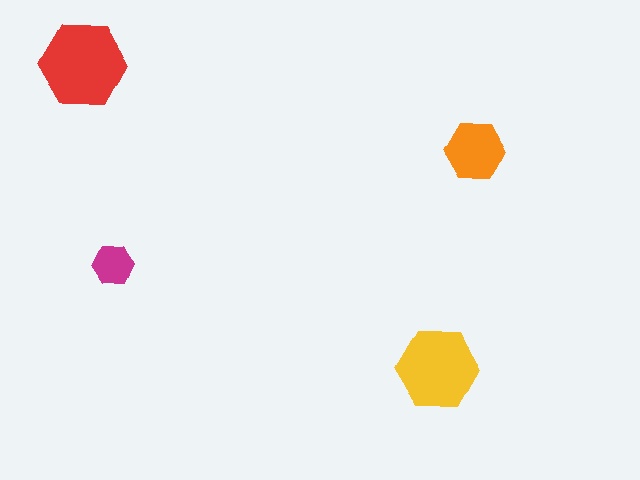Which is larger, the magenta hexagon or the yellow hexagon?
The yellow one.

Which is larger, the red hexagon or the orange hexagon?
The red one.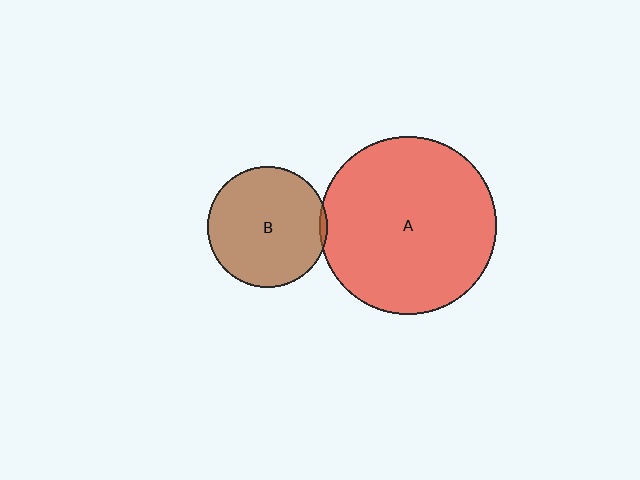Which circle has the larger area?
Circle A (red).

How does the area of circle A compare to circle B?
Approximately 2.2 times.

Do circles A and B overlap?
Yes.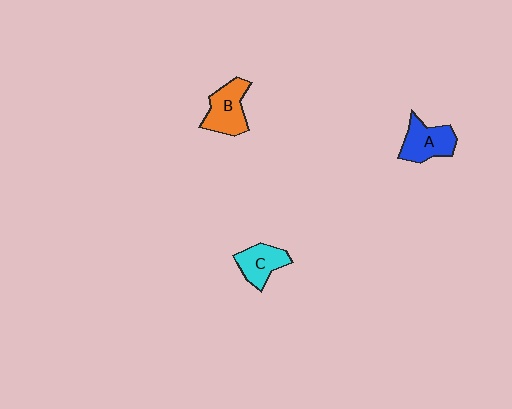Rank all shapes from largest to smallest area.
From largest to smallest: B (orange), A (blue), C (cyan).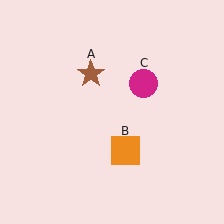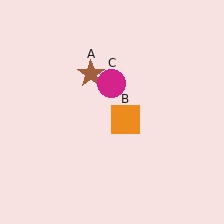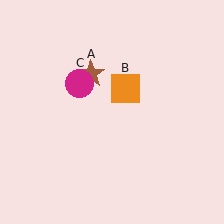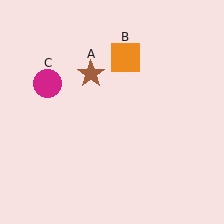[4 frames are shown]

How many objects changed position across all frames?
2 objects changed position: orange square (object B), magenta circle (object C).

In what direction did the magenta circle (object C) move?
The magenta circle (object C) moved left.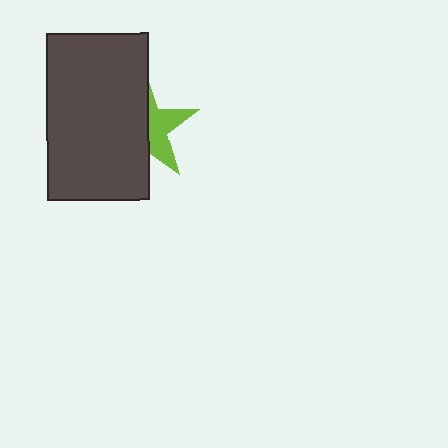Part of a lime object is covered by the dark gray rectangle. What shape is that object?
It is a star.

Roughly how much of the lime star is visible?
A small part of it is visible (roughly 41%).